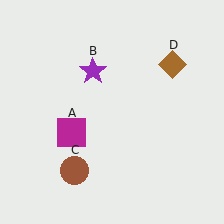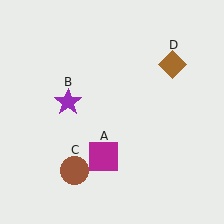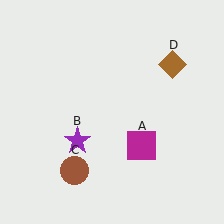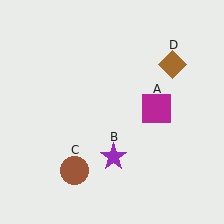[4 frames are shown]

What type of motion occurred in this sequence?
The magenta square (object A), purple star (object B) rotated counterclockwise around the center of the scene.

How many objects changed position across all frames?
2 objects changed position: magenta square (object A), purple star (object B).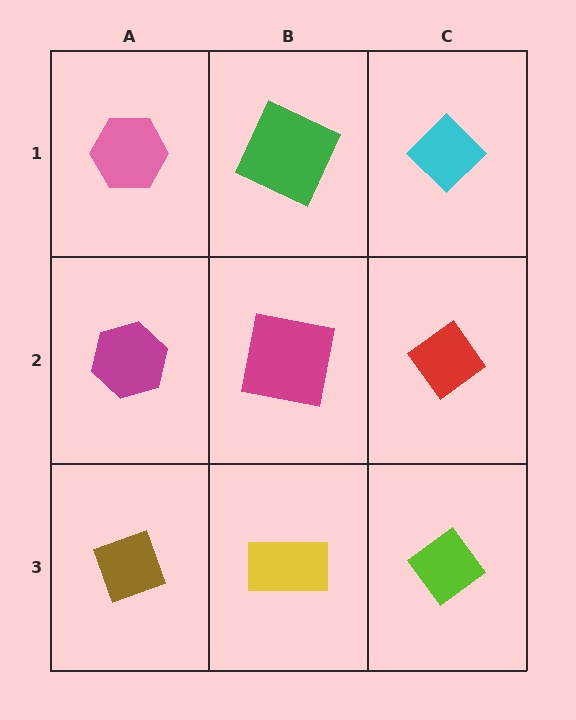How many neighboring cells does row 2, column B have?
4.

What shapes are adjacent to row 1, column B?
A magenta square (row 2, column B), a pink hexagon (row 1, column A), a cyan diamond (row 1, column C).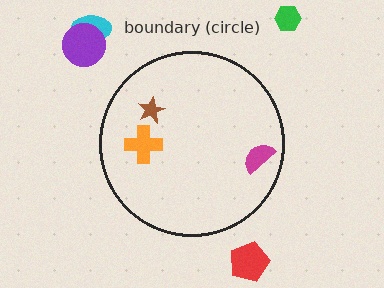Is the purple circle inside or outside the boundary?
Outside.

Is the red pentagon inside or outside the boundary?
Outside.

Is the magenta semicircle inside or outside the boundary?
Inside.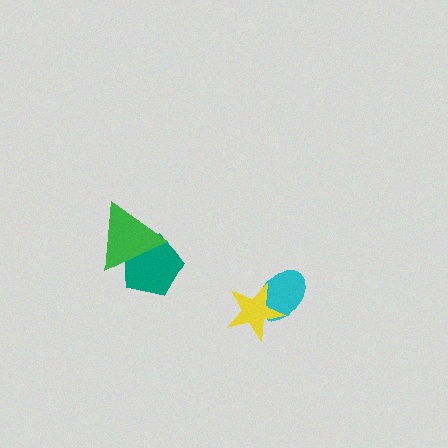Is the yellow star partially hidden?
No, no other shape covers it.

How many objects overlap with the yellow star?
1 object overlaps with the yellow star.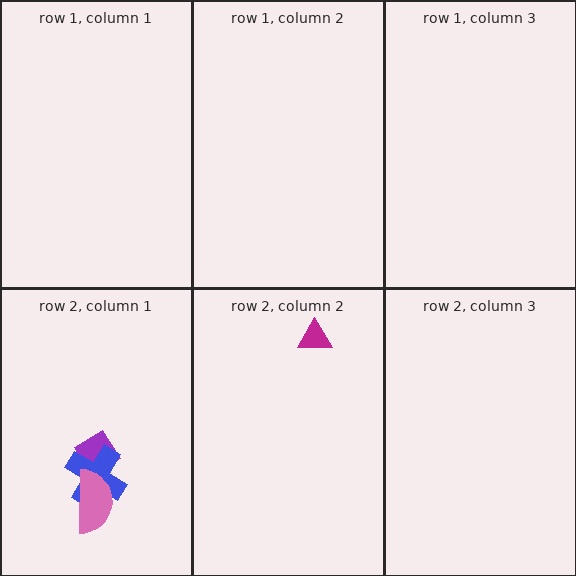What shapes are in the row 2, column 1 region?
The purple diamond, the blue cross, the pink semicircle.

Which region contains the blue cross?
The row 2, column 1 region.